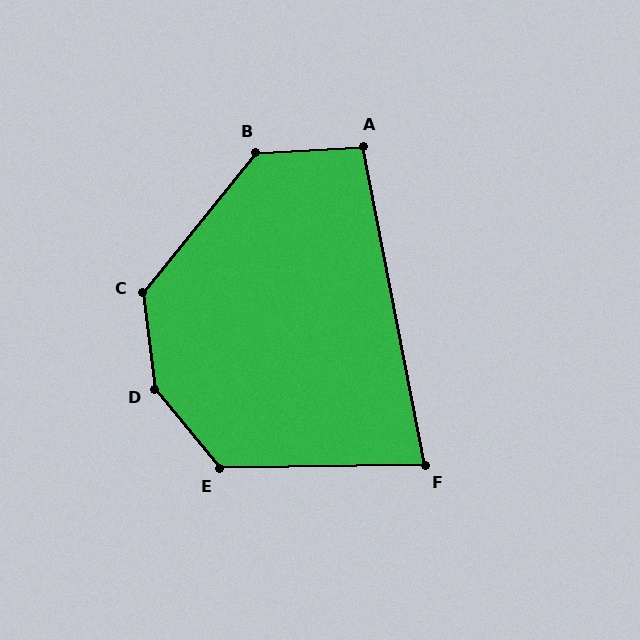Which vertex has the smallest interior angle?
F, at approximately 80 degrees.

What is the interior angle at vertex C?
Approximately 134 degrees (obtuse).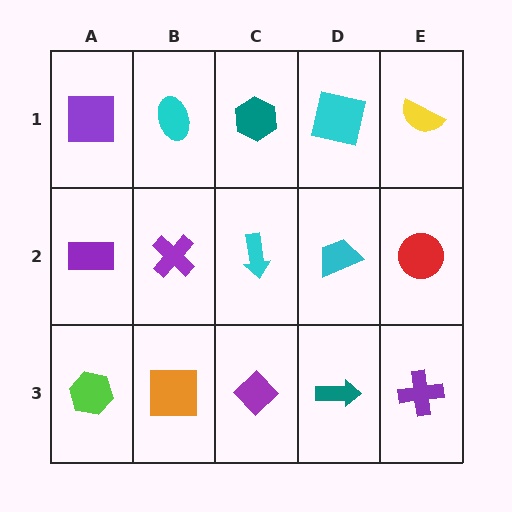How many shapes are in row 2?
5 shapes.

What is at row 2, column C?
A cyan arrow.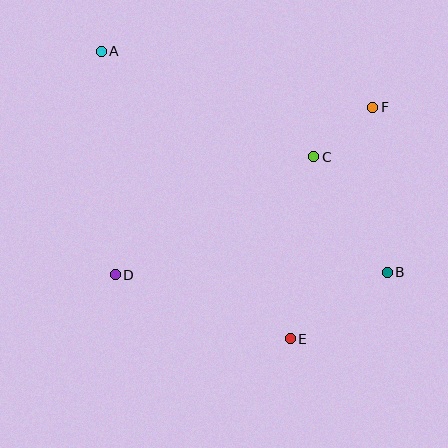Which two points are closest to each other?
Points C and F are closest to each other.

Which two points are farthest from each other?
Points A and B are farthest from each other.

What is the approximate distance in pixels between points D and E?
The distance between D and E is approximately 187 pixels.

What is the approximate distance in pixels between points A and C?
The distance between A and C is approximately 237 pixels.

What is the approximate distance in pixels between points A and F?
The distance between A and F is approximately 277 pixels.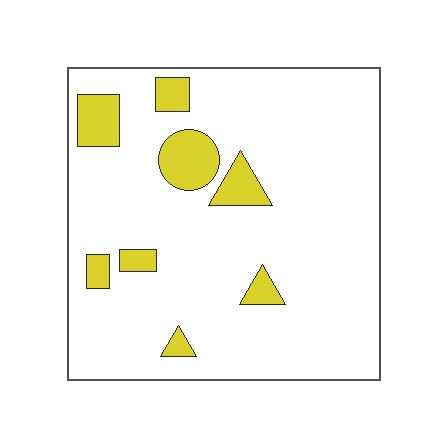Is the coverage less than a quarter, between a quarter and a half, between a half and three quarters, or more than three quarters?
Less than a quarter.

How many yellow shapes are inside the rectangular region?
8.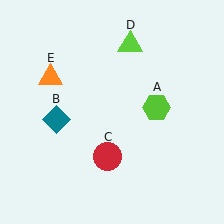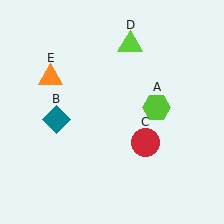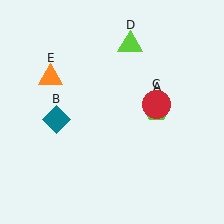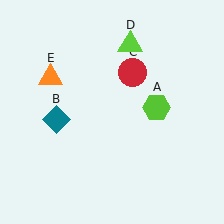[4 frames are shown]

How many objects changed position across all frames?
1 object changed position: red circle (object C).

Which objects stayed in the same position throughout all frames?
Lime hexagon (object A) and teal diamond (object B) and lime triangle (object D) and orange triangle (object E) remained stationary.